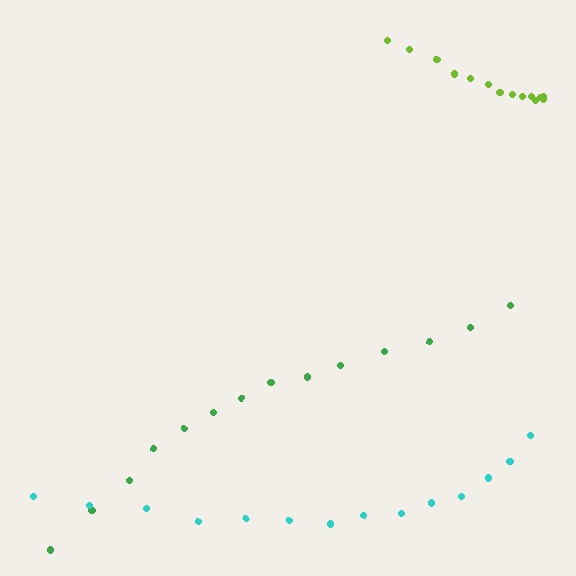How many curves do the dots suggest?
There are 3 distinct paths.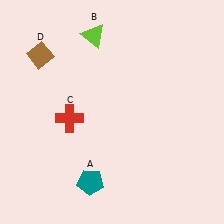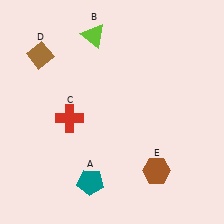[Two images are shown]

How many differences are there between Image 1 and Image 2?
There is 1 difference between the two images.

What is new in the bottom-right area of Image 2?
A brown hexagon (E) was added in the bottom-right area of Image 2.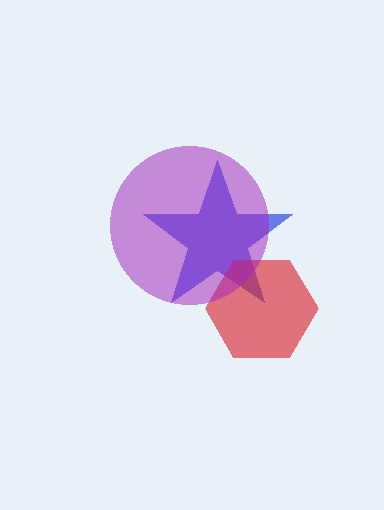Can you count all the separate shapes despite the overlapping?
Yes, there are 3 separate shapes.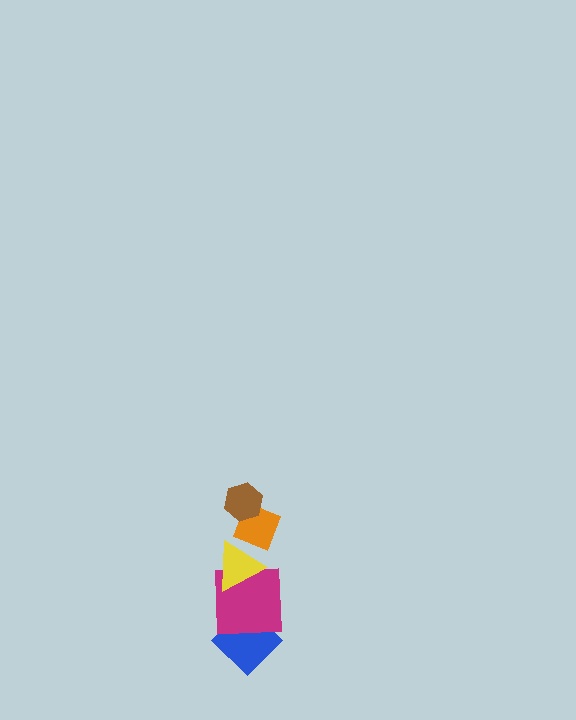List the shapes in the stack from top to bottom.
From top to bottom: the brown hexagon, the orange diamond, the yellow triangle, the magenta square, the blue diamond.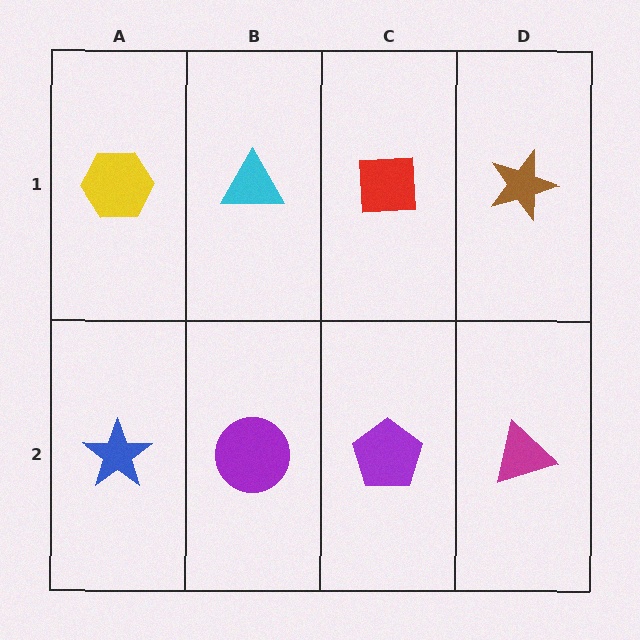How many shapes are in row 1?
4 shapes.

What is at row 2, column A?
A blue star.